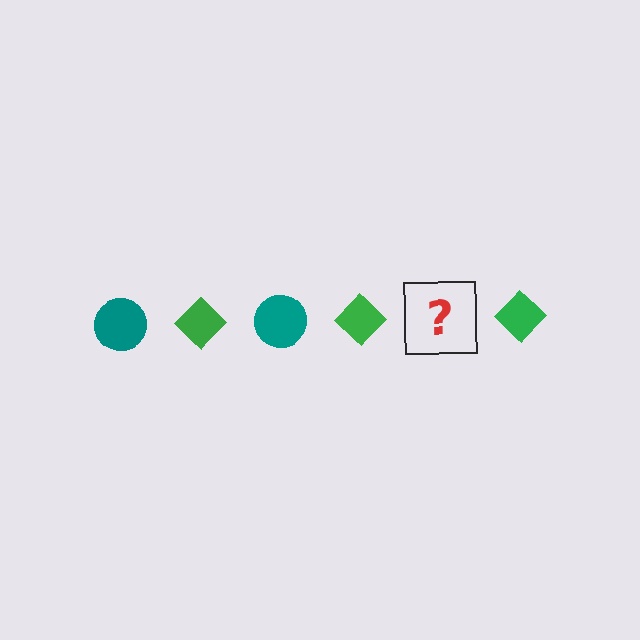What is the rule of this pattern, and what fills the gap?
The rule is that the pattern alternates between teal circle and green diamond. The gap should be filled with a teal circle.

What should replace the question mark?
The question mark should be replaced with a teal circle.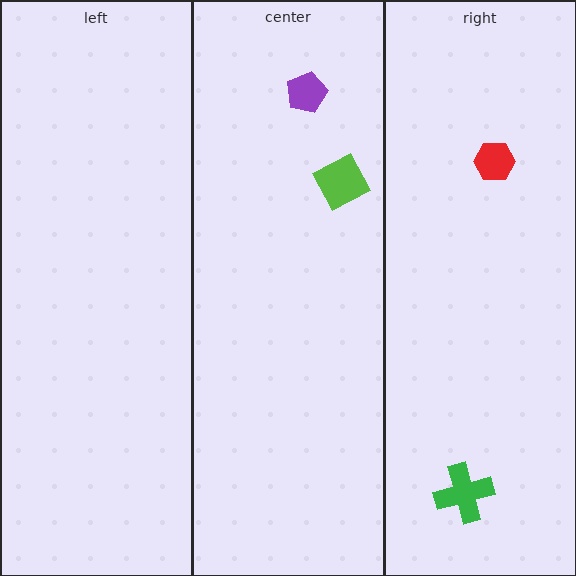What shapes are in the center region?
The lime diamond, the purple pentagon.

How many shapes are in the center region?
2.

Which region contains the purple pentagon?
The center region.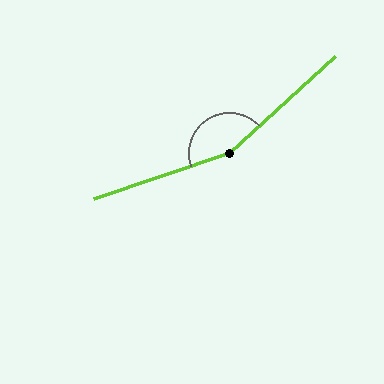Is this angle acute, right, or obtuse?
It is obtuse.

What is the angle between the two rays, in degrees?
Approximately 156 degrees.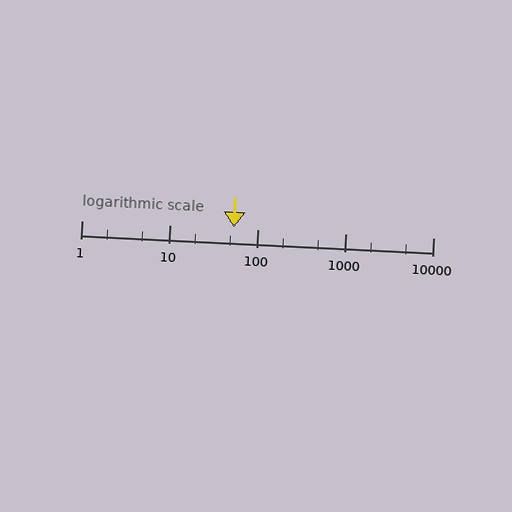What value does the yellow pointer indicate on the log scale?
The pointer indicates approximately 54.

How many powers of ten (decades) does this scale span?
The scale spans 4 decades, from 1 to 10000.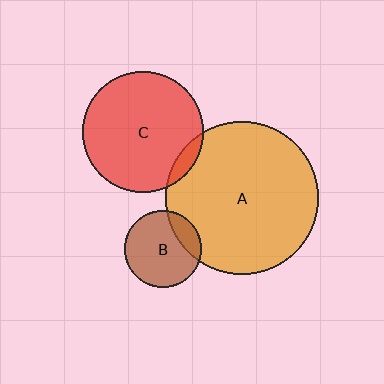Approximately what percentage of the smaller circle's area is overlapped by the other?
Approximately 20%.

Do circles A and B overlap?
Yes.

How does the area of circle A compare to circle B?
Approximately 3.9 times.